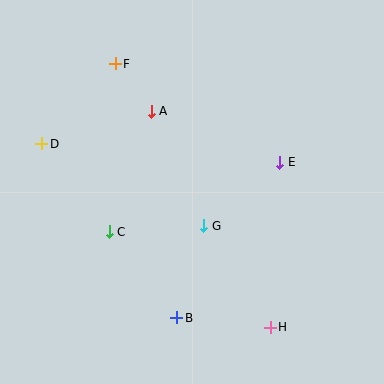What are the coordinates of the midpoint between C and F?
The midpoint between C and F is at (112, 148).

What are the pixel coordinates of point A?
Point A is at (151, 111).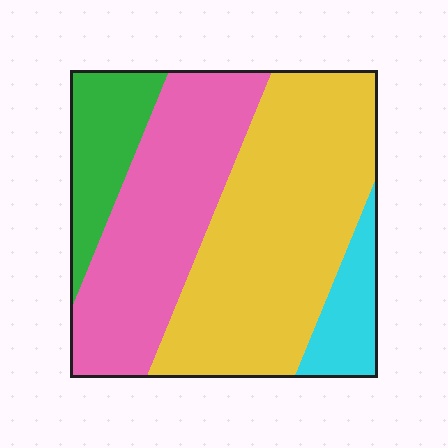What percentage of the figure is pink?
Pink covers roughly 35% of the figure.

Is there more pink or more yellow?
Yellow.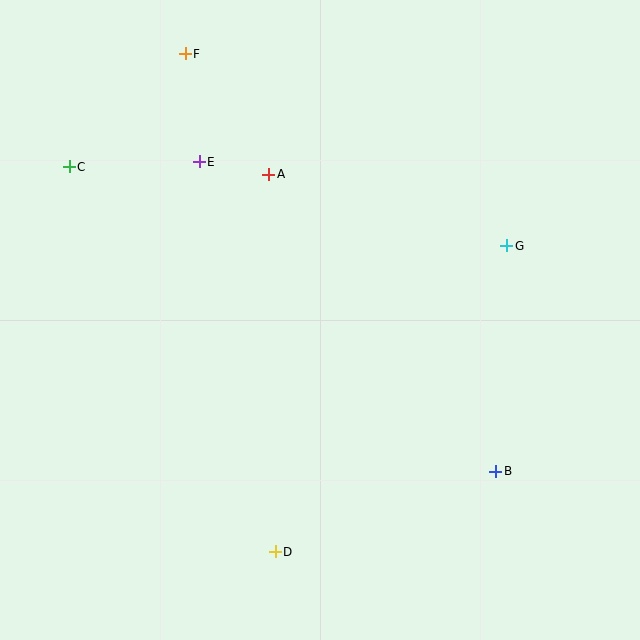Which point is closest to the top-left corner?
Point C is closest to the top-left corner.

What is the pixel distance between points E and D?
The distance between E and D is 397 pixels.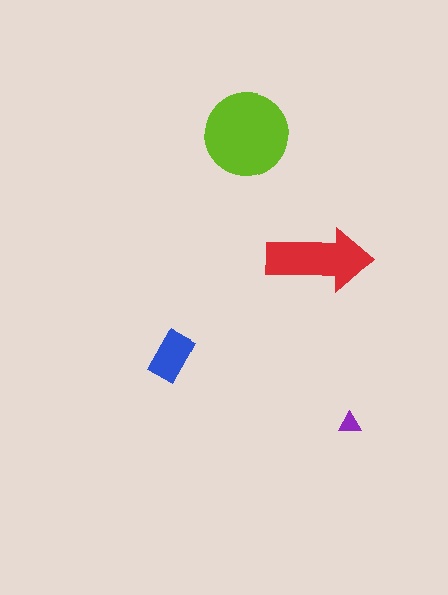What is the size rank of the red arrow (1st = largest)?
2nd.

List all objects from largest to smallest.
The lime circle, the red arrow, the blue rectangle, the purple triangle.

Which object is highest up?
The lime circle is topmost.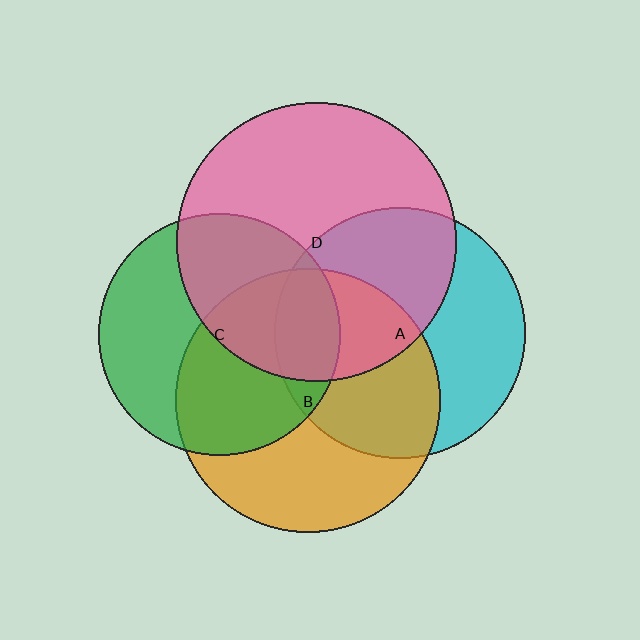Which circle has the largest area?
Circle D (pink).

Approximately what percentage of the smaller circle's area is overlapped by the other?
Approximately 50%.